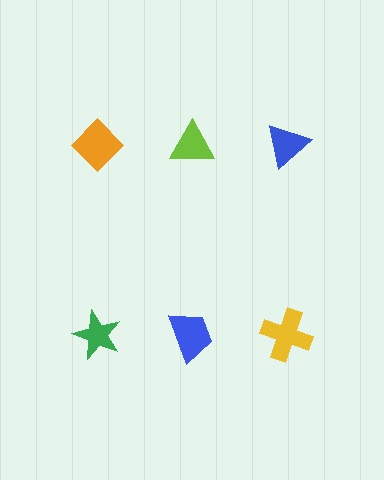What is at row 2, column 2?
A blue trapezoid.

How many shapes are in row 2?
3 shapes.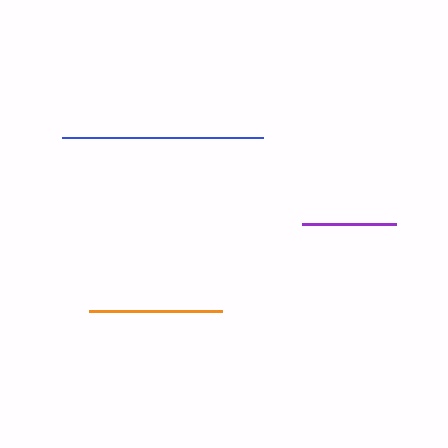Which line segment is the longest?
The blue line is the longest at approximately 200 pixels.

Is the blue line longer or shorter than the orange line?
The blue line is longer than the orange line.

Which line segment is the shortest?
The purple line is the shortest at approximately 93 pixels.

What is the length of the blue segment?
The blue segment is approximately 200 pixels long.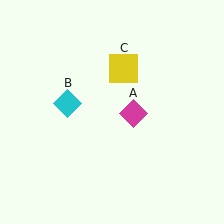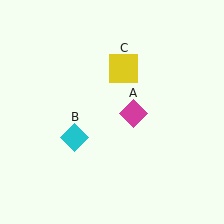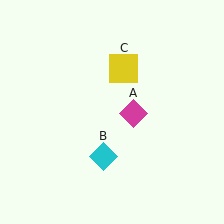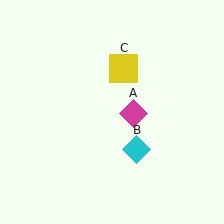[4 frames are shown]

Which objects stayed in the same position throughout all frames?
Magenta diamond (object A) and yellow square (object C) remained stationary.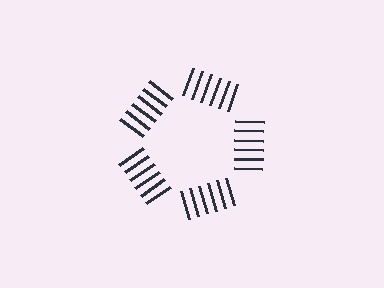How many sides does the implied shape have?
5 sides — the line-ends trace a pentagon.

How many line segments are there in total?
30 — 6 along each of the 5 edges.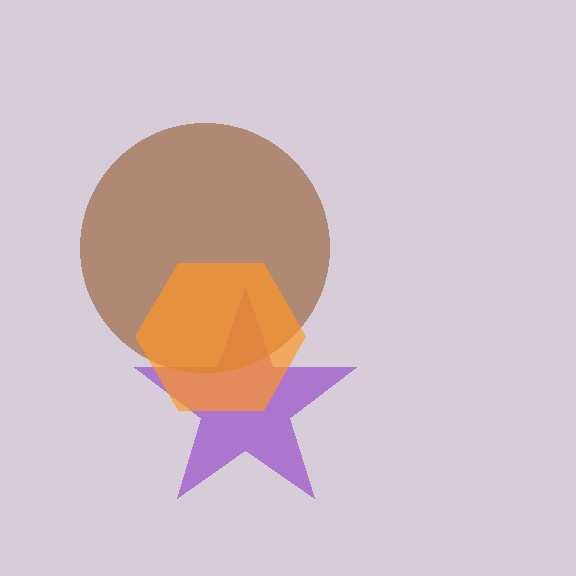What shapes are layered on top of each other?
The layered shapes are: a purple star, a brown circle, an orange hexagon.